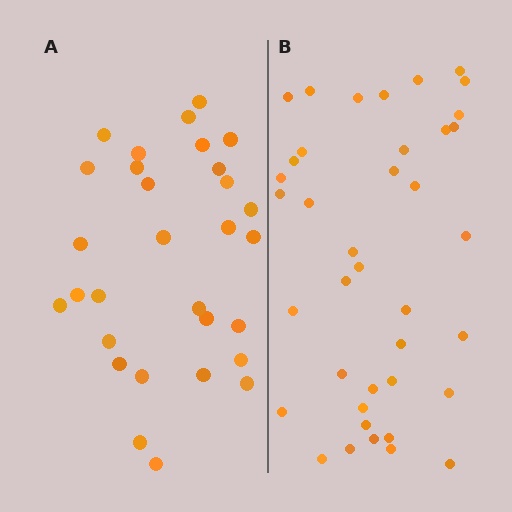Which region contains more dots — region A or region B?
Region B (the right region) has more dots.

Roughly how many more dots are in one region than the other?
Region B has roughly 8 or so more dots than region A.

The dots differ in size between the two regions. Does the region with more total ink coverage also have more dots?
No. Region A has more total ink coverage because its dots are larger, but region B actually contains more individual dots. Total area can be misleading — the number of items is what matters here.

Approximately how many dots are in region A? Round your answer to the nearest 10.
About 30 dots.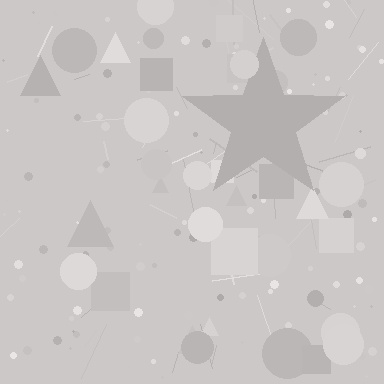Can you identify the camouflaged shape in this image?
The camouflaged shape is a star.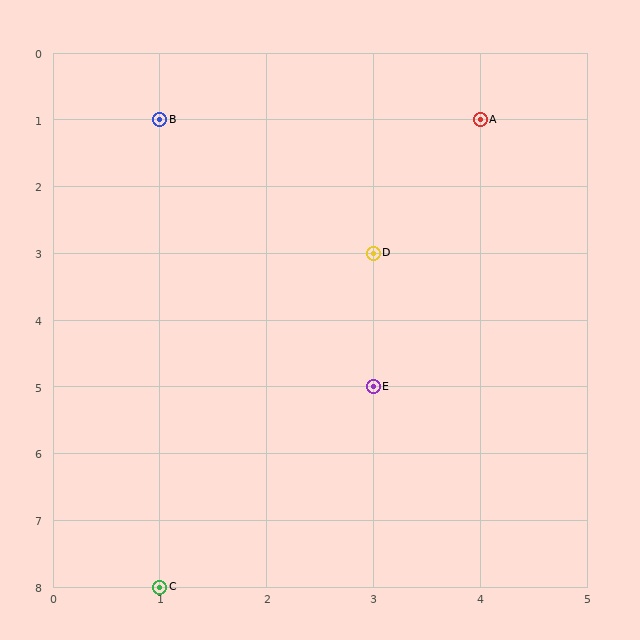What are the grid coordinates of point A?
Point A is at grid coordinates (4, 1).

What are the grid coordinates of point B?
Point B is at grid coordinates (1, 1).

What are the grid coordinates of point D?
Point D is at grid coordinates (3, 3).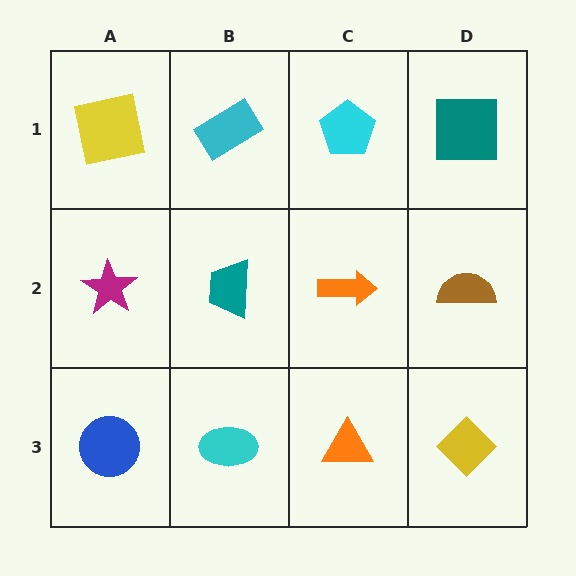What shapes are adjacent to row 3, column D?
A brown semicircle (row 2, column D), an orange triangle (row 3, column C).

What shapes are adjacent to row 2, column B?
A cyan rectangle (row 1, column B), a cyan ellipse (row 3, column B), a magenta star (row 2, column A), an orange arrow (row 2, column C).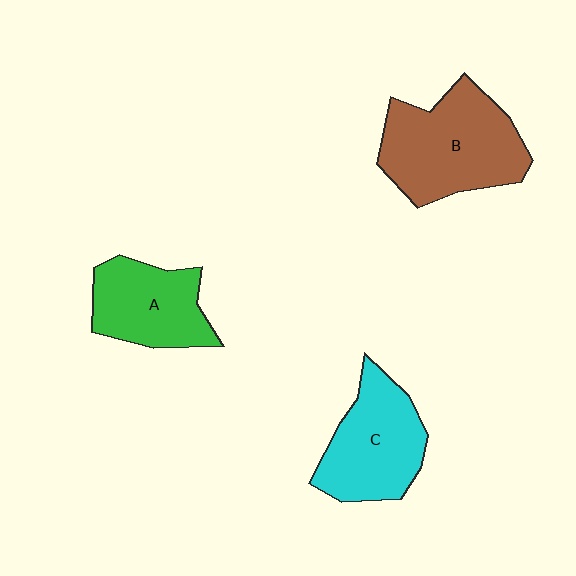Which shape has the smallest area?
Shape A (green).